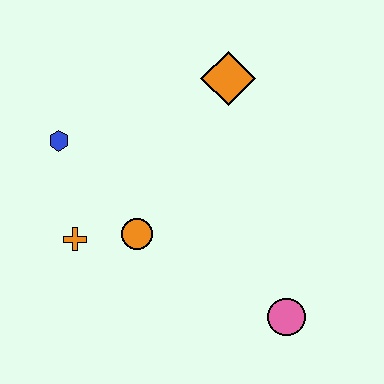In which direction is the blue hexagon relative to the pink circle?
The blue hexagon is to the left of the pink circle.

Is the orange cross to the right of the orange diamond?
No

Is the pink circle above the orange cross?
No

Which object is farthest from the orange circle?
The orange diamond is farthest from the orange circle.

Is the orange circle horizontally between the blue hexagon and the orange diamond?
Yes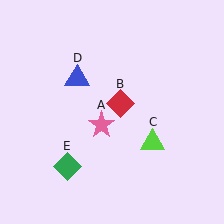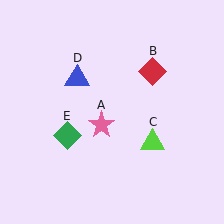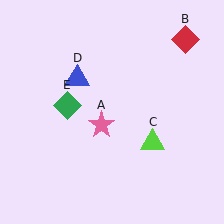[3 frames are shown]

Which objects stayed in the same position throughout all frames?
Pink star (object A) and lime triangle (object C) and blue triangle (object D) remained stationary.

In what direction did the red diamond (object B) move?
The red diamond (object B) moved up and to the right.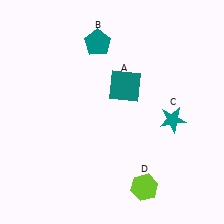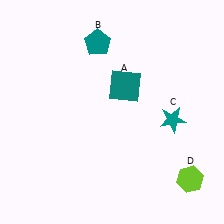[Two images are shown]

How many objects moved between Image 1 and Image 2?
1 object moved between the two images.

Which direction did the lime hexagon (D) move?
The lime hexagon (D) moved right.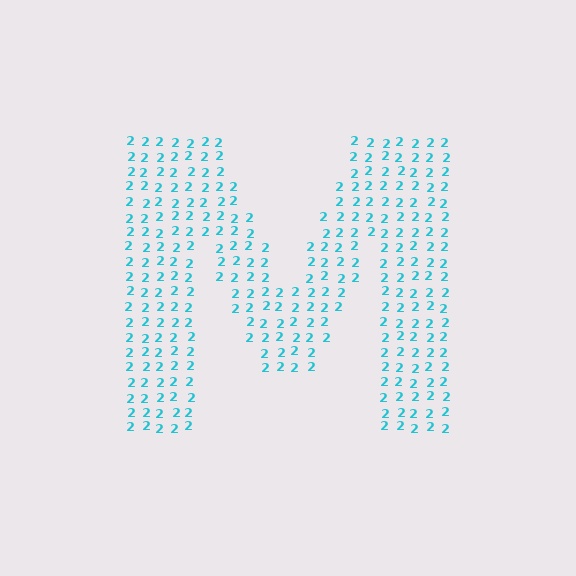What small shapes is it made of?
It is made of small digit 2's.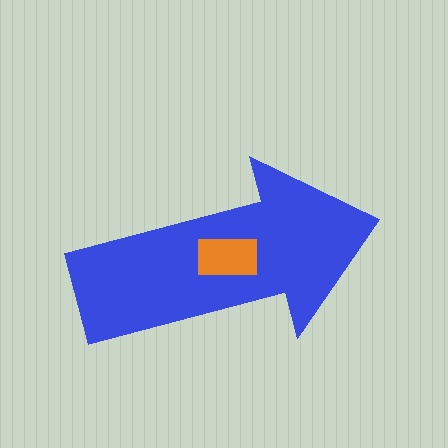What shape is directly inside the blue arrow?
The orange rectangle.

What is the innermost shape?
The orange rectangle.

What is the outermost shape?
The blue arrow.